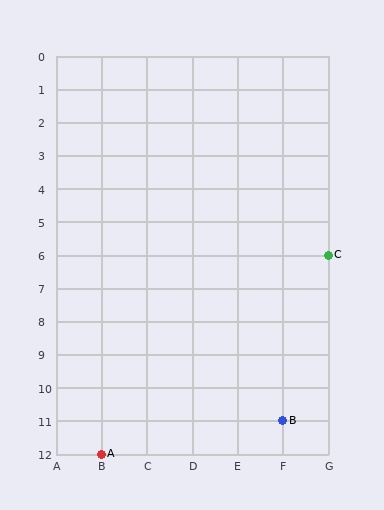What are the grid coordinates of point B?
Point B is at grid coordinates (F, 11).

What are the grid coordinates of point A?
Point A is at grid coordinates (B, 12).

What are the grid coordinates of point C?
Point C is at grid coordinates (G, 6).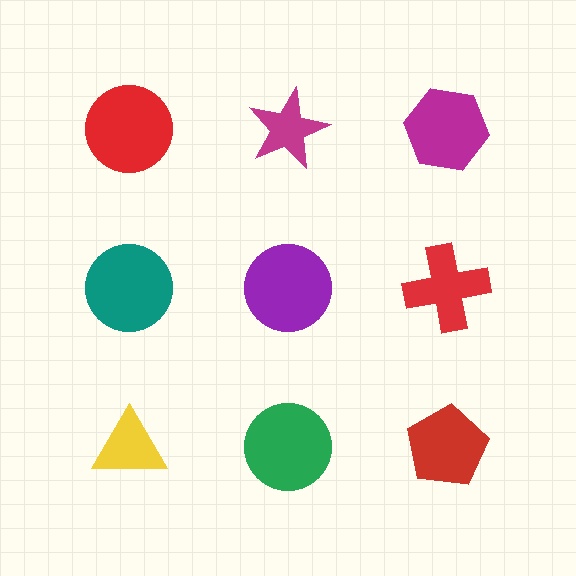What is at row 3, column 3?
A red pentagon.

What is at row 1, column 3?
A magenta hexagon.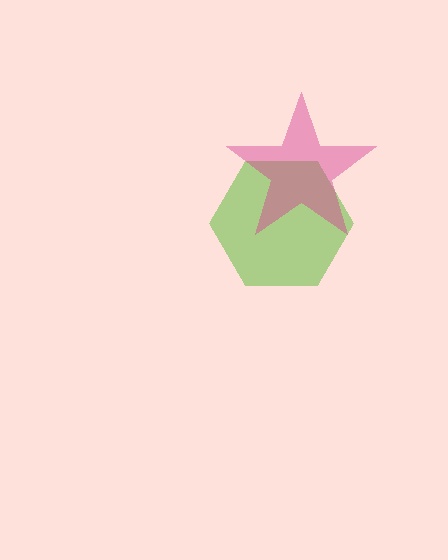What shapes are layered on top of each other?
The layered shapes are: a lime hexagon, a magenta star.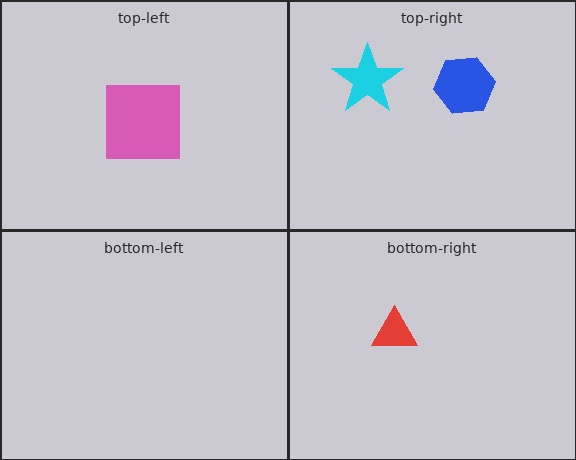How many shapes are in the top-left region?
1.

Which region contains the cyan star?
The top-right region.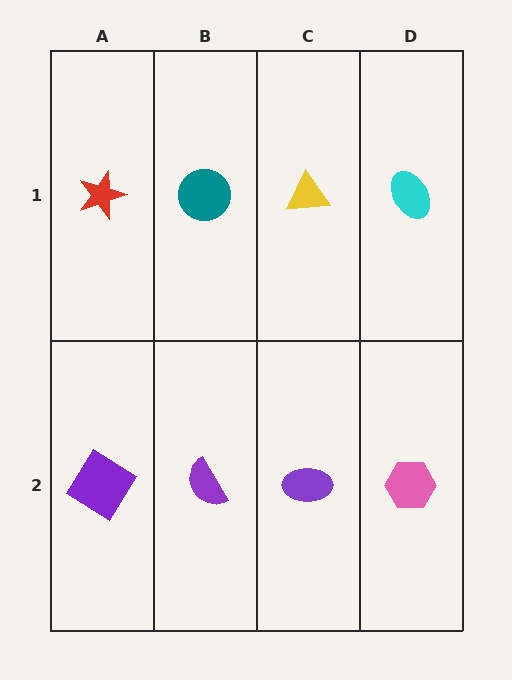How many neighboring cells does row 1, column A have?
2.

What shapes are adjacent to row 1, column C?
A purple ellipse (row 2, column C), a teal circle (row 1, column B), a cyan ellipse (row 1, column D).